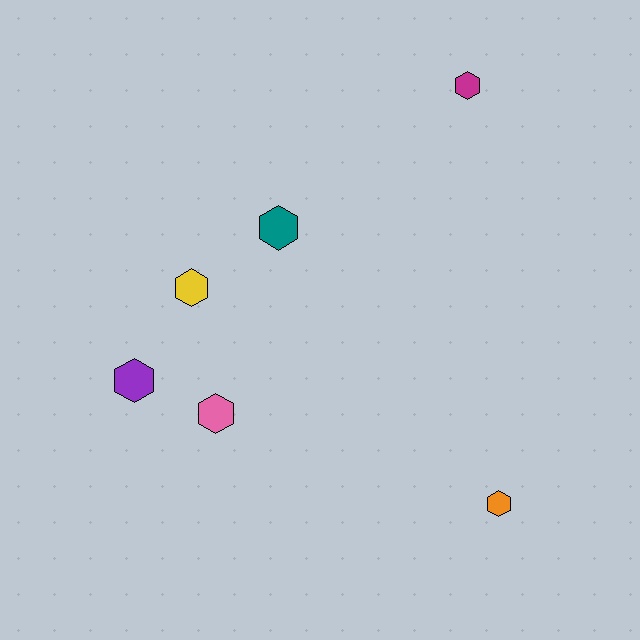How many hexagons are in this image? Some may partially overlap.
There are 6 hexagons.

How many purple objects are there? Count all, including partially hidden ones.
There is 1 purple object.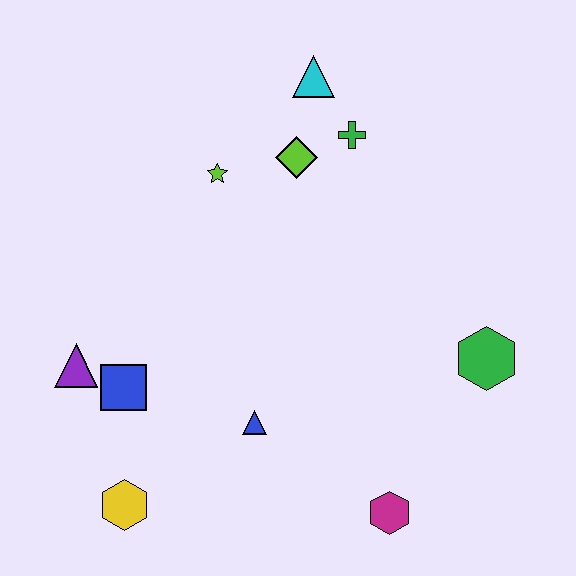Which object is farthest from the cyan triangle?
The yellow hexagon is farthest from the cyan triangle.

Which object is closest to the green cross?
The lime diamond is closest to the green cross.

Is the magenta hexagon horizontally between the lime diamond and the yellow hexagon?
No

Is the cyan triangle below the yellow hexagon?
No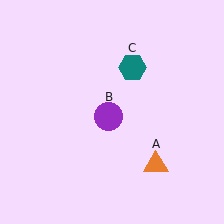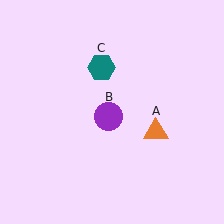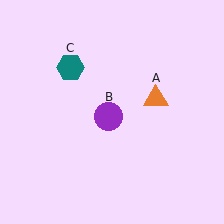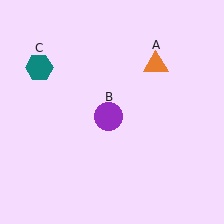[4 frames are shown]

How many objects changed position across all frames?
2 objects changed position: orange triangle (object A), teal hexagon (object C).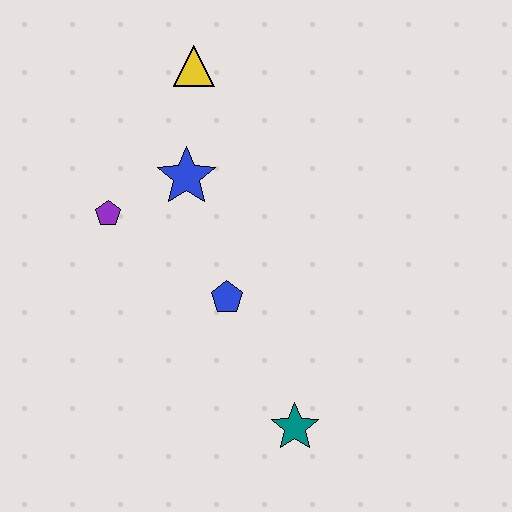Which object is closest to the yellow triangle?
The blue star is closest to the yellow triangle.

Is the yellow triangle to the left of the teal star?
Yes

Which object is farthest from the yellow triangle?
The teal star is farthest from the yellow triangle.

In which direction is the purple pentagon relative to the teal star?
The purple pentagon is above the teal star.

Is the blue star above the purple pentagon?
Yes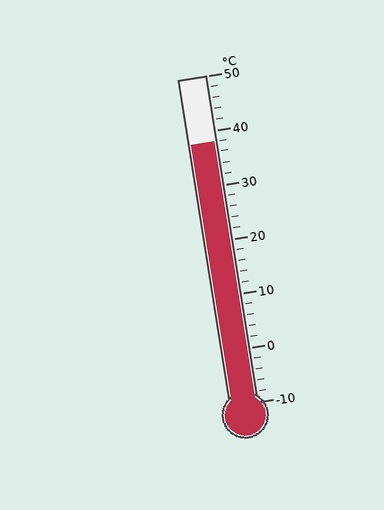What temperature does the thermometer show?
The thermometer shows approximately 38°C.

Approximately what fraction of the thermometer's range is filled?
The thermometer is filled to approximately 80% of its range.